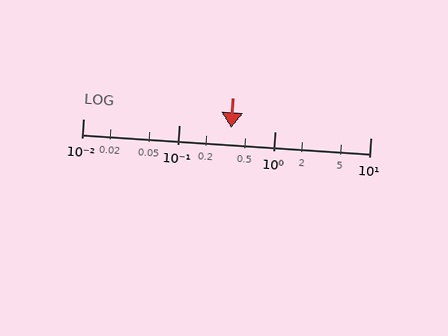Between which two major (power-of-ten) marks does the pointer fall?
The pointer is between 0.1 and 1.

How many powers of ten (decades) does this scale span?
The scale spans 3 decades, from 0.01 to 10.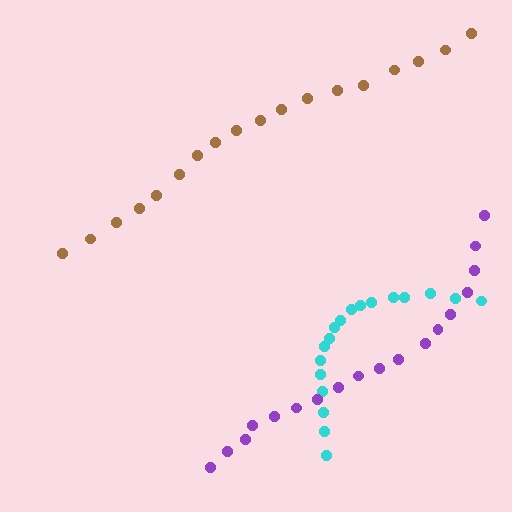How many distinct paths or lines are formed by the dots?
There are 3 distinct paths.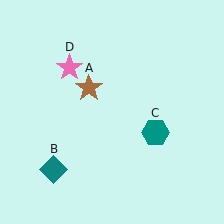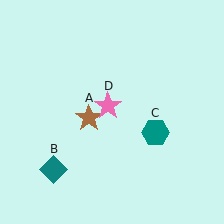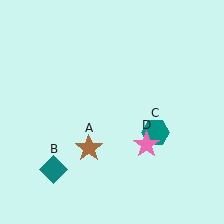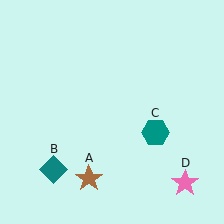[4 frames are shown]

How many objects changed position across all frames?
2 objects changed position: brown star (object A), pink star (object D).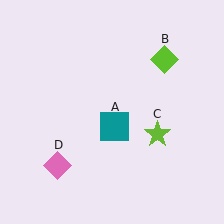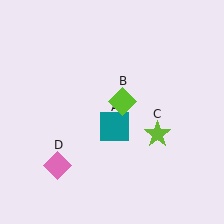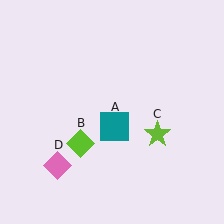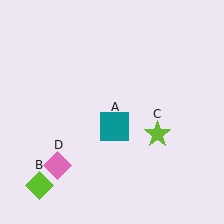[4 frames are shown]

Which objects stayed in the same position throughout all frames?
Teal square (object A) and lime star (object C) and pink diamond (object D) remained stationary.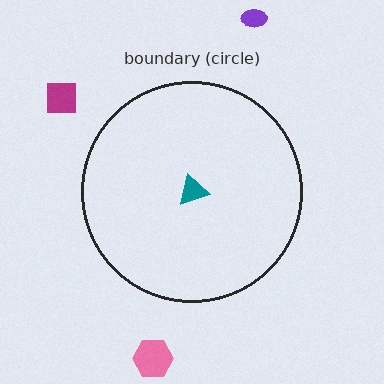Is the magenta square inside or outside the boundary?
Outside.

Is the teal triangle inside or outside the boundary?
Inside.